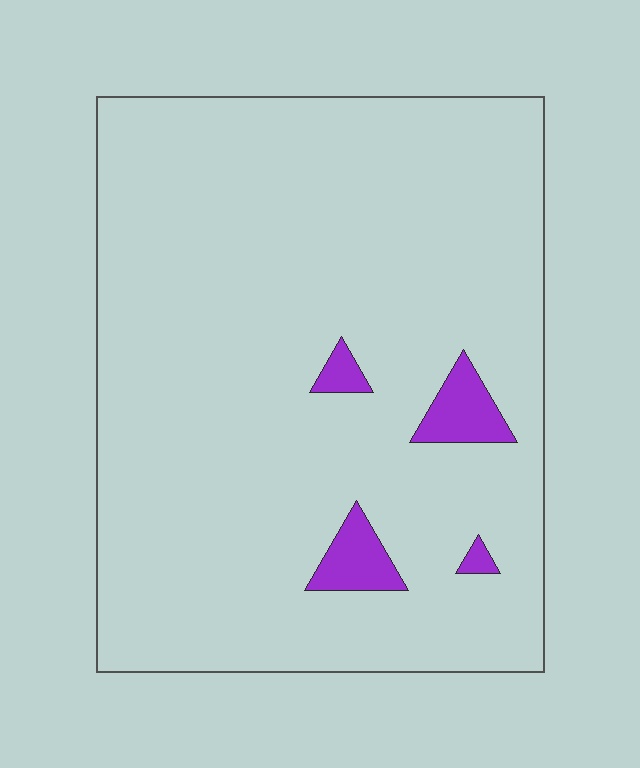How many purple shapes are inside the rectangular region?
4.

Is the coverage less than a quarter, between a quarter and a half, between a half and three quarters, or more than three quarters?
Less than a quarter.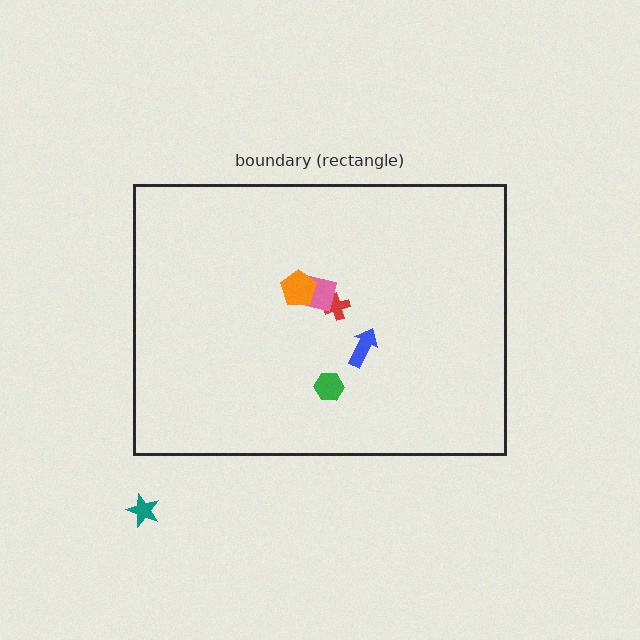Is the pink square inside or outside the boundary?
Inside.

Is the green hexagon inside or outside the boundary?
Inside.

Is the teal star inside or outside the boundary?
Outside.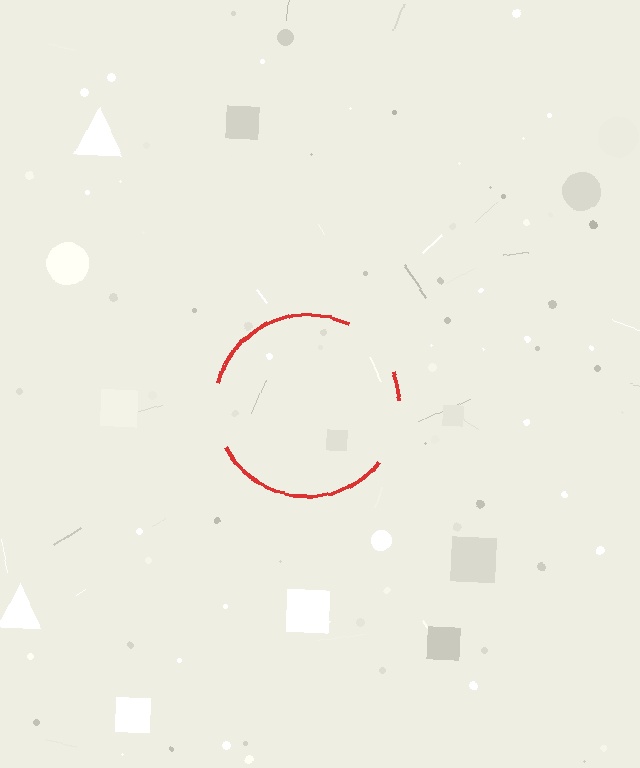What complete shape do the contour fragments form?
The contour fragments form a circle.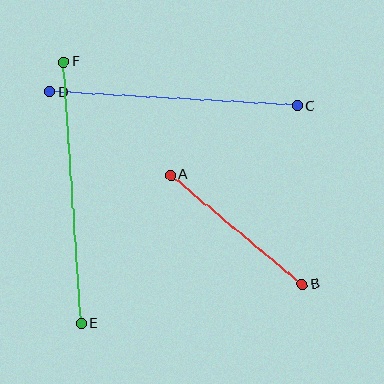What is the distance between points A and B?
The distance is approximately 171 pixels.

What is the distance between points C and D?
The distance is approximately 248 pixels.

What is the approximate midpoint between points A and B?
The midpoint is at approximately (237, 230) pixels.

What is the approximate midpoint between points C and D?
The midpoint is at approximately (174, 99) pixels.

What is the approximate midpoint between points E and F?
The midpoint is at approximately (72, 193) pixels.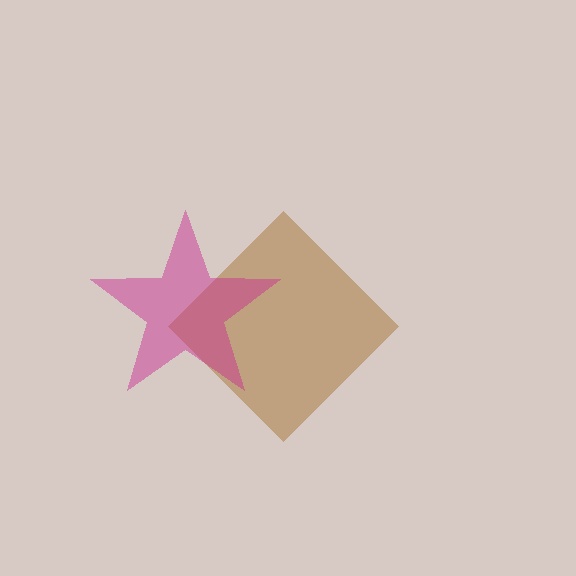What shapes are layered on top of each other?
The layered shapes are: a brown diamond, a magenta star.